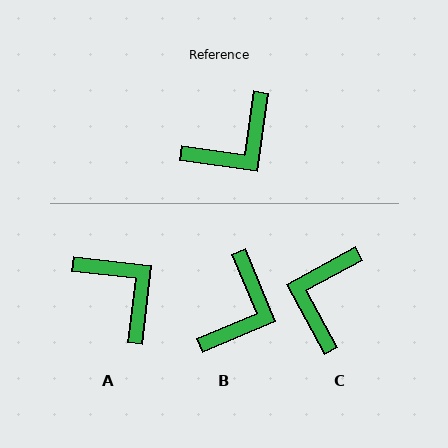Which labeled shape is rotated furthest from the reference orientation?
C, about 143 degrees away.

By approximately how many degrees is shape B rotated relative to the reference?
Approximately 31 degrees counter-clockwise.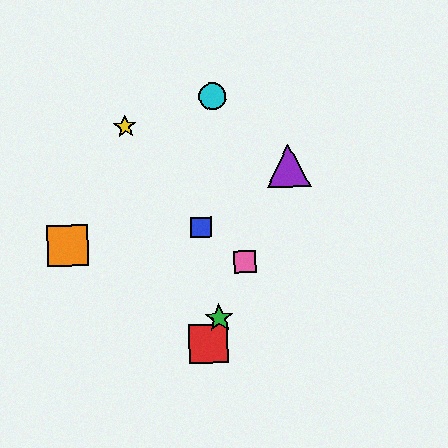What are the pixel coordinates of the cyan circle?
The cyan circle is at (213, 96).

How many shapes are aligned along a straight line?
4 shapes (the red square, the green star, the purple triangle, the pink square) are aligned along a straight line.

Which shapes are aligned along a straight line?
The red square, the green star, the purple triangle, the pink square are aligned along a straight line.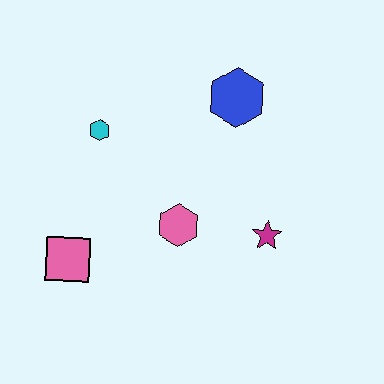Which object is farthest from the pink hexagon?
The blue hexagon is farthest from the pink hexagon.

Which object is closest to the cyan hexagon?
The pink hexagon is closest to the cyan hexagon.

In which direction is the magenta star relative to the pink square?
The magenta star is to the right of the pink square.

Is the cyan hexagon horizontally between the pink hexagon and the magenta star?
No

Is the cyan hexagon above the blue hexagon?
No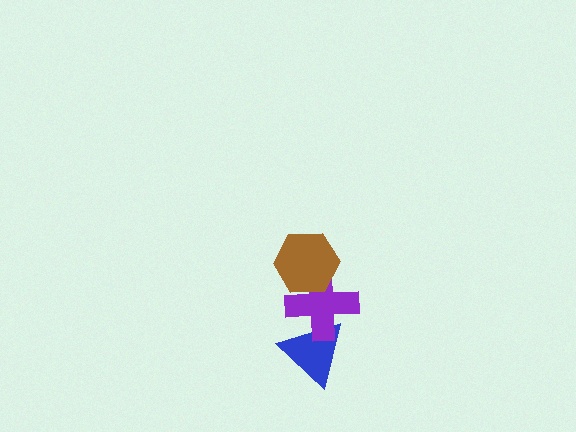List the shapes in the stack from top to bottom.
From top to bottom: the brown hexagon, the purple cross, the blue triangle.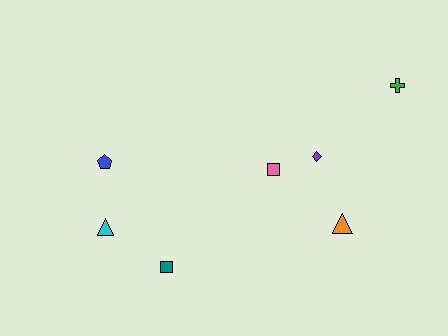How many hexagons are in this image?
There are no hexagons.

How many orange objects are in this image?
There is 1 orange object.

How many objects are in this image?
There are 7 objects.